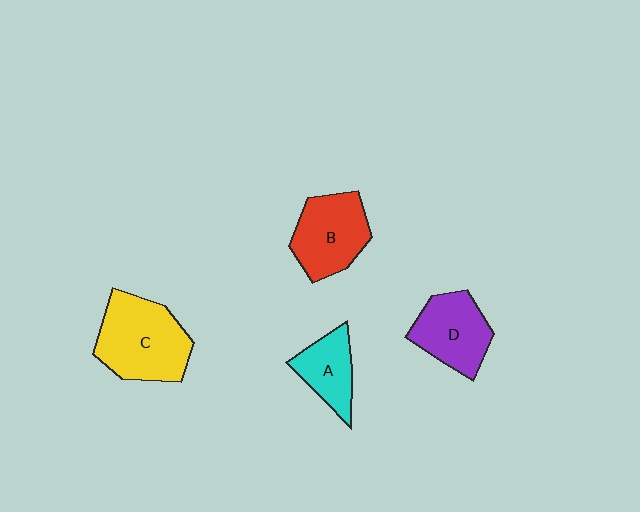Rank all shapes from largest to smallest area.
From largest to smallest: C (yellow), B (red), D (purple), A (cyan).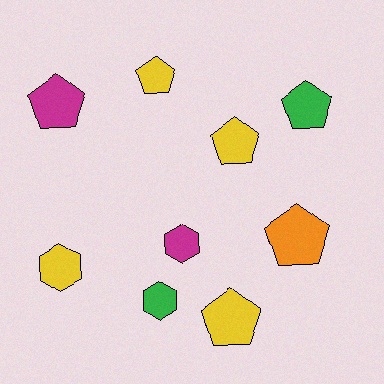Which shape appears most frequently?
Pentagon, with 6 objects.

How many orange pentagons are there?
There is 1 orange pentagon.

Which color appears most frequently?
Yellow, with 4 objects.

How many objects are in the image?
There are 9 objects.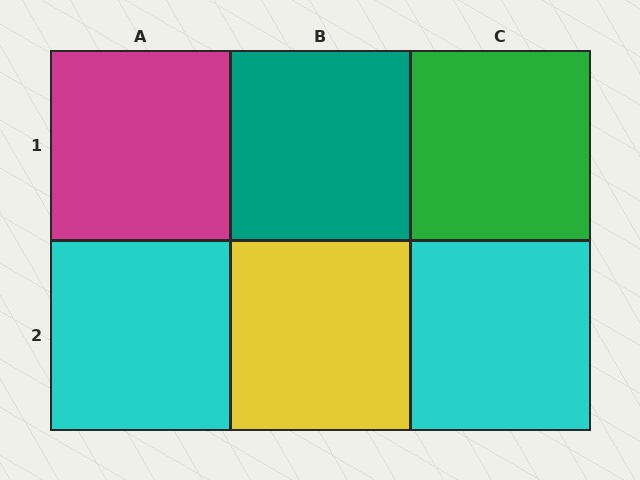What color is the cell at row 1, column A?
Magenta.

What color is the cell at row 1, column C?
Green.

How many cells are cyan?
2 cells are cyan.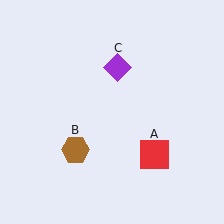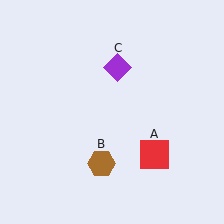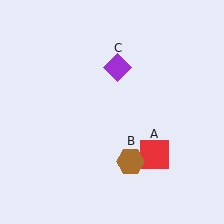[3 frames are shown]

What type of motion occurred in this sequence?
The brown hexagon (object B) rotated counterclockwise around the center of the scene.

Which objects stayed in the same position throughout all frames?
Red square (object A) and purple diamond (object C) remained stationary.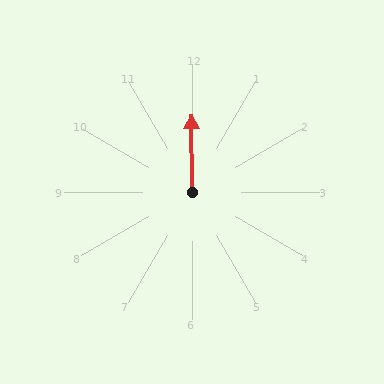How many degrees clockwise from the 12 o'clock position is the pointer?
Approximately 359 degrees.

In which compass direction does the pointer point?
North.